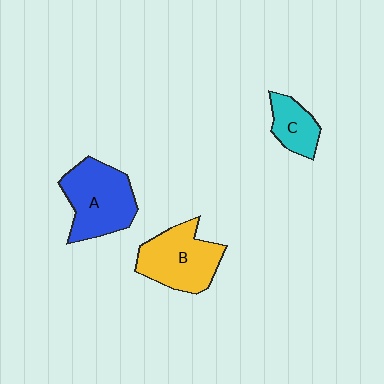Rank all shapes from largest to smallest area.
From largest to smallest: A (blue), B (yellow), C (cyan).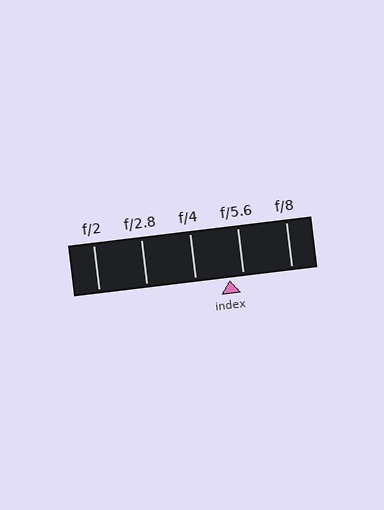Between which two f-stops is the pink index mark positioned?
The index mark is between f/4 and f/5.6.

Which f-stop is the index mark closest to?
The index mark is closest to f/5.6.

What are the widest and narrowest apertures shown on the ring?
The widest aperture shown is f/2 and the narrowest is f/8.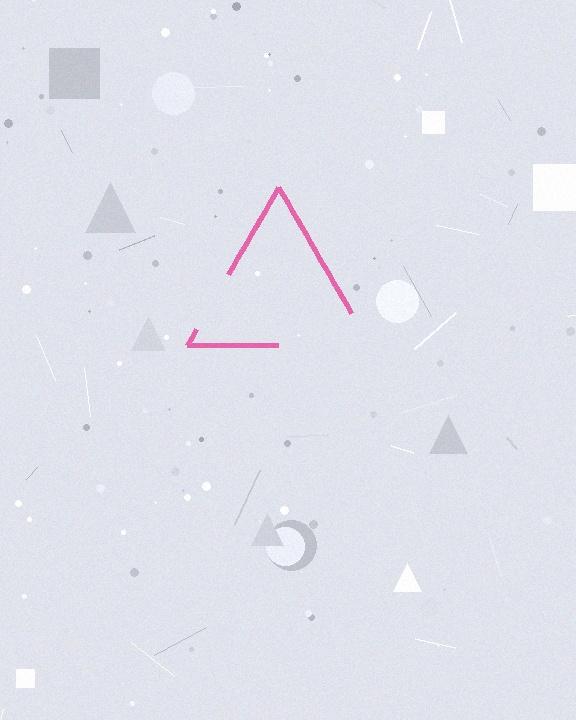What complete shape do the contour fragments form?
The contour fragments form a triangle.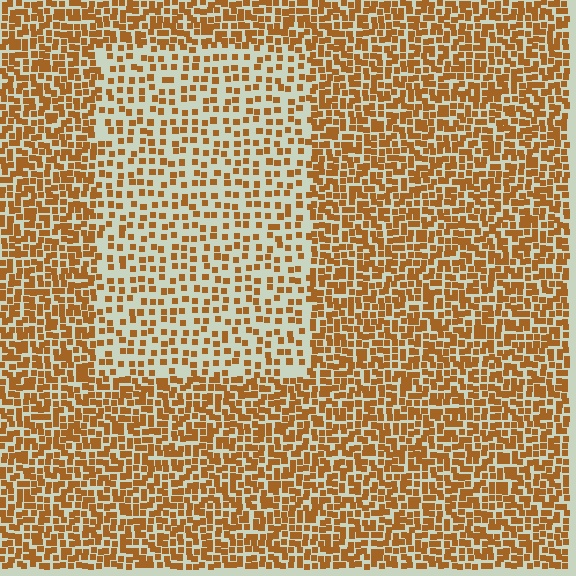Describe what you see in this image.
The image contains small brown elements arranged at two different densities. A rectangle-shaped region is visible where the elements are less densely packed than the surrounding area.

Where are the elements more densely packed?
The elements are more densely packed outside the rectangle boundary.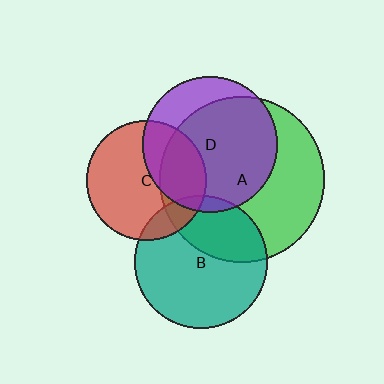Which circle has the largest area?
Circle A (green).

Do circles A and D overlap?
Yes.